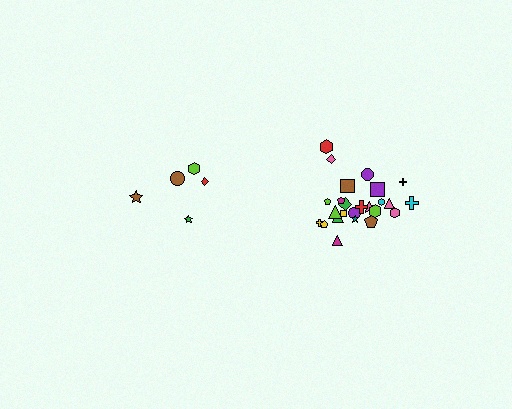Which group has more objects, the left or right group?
The right group.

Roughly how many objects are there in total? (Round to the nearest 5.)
Roughly 30 objects in total.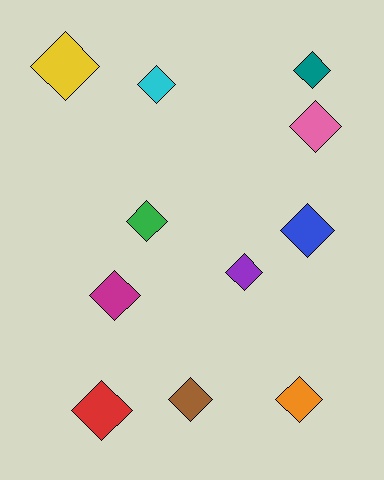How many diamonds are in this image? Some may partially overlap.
There are 11 diamonds.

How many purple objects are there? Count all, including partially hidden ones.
There is 1 purple object.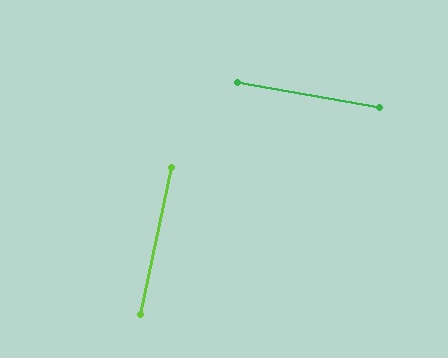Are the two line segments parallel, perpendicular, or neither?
Perpendicular — they meet at approximately 88°.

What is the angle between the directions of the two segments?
Approximately 88 degrees.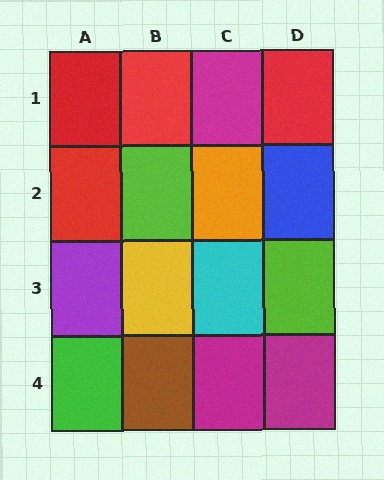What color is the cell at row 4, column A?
Green.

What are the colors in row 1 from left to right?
Red, red, magenta, red.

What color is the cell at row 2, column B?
Lime.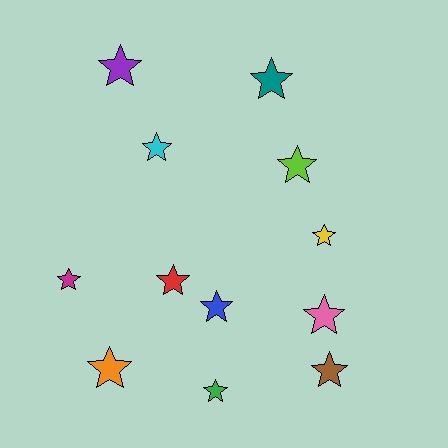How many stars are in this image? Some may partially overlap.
There are 12 stars.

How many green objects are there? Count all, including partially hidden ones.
There is 1 green object.